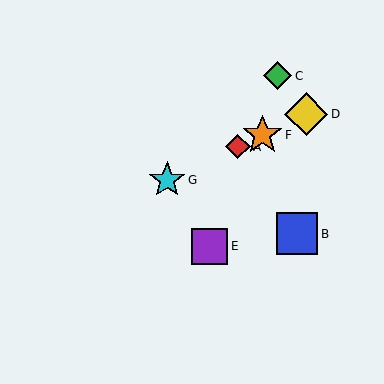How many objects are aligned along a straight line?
4 objects (A, D, F, G) are aligned along a straight line.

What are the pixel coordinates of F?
Object F is at (262, 135).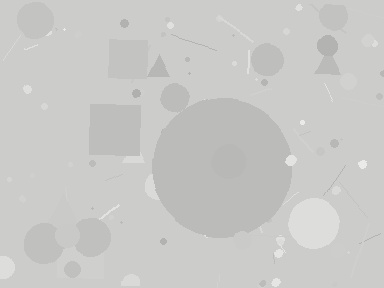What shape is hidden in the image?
A circle is hidden in the image.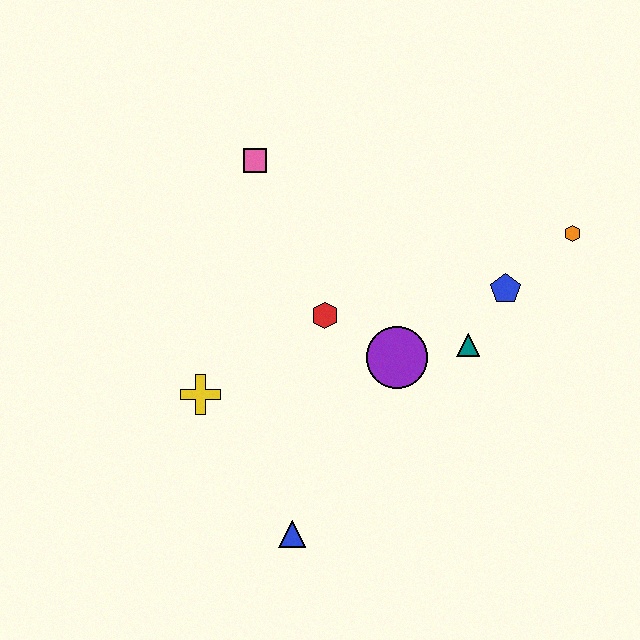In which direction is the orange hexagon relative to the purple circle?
The orange hexagon is to the right of the purple circle.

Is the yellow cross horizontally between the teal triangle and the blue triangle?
No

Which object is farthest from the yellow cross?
The orange hexagon is farthest from the yellow cross.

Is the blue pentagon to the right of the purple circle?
Yes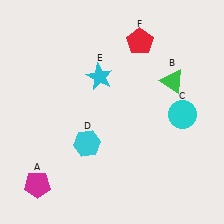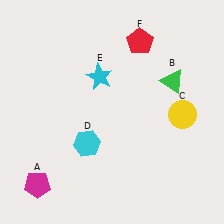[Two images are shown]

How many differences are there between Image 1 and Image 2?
There is 1 difference between the two images.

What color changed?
The circle (C) changed from cyan in Image 1 to yellow in Image 2.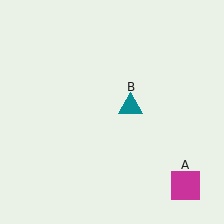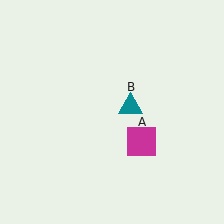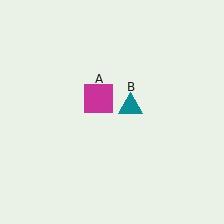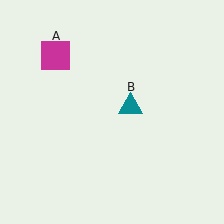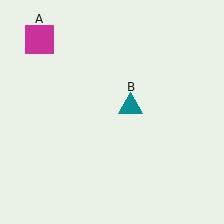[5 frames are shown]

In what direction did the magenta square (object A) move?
The magenta square (object A) moved up and to the left.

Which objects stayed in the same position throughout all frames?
Teal triangle (object B) remained stationary.